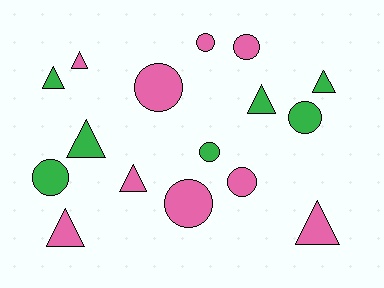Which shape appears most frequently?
Triangle, with 8 objects.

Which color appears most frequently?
Pink, with 9 objects.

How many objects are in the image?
There are 16 objects.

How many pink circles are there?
There are 5 pink circles.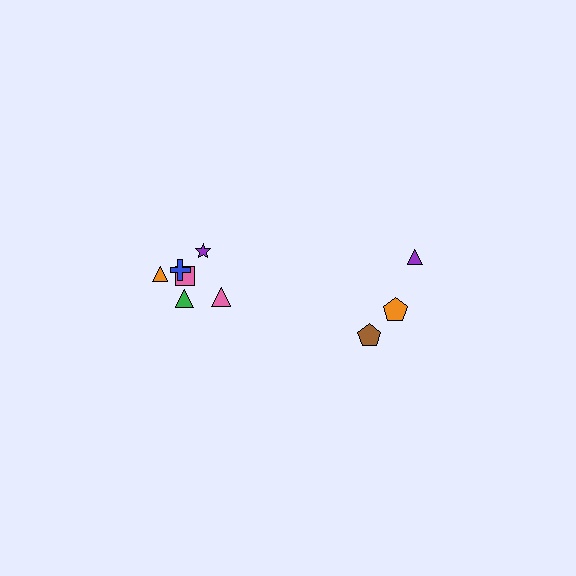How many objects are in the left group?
There are 6 objects.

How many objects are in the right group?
There are 3 objects.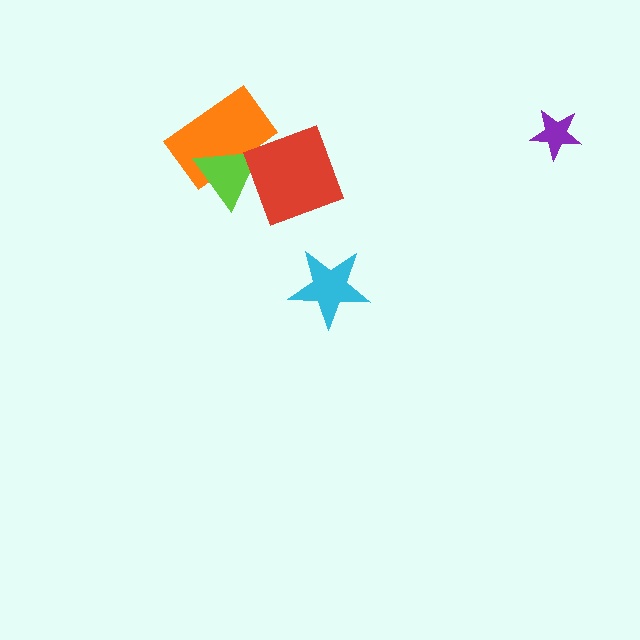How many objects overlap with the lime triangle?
2 objects overlap with the lime triangle.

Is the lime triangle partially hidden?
Yes, it is partially covered by another shape.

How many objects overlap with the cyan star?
0 objects overlap with the cyan star.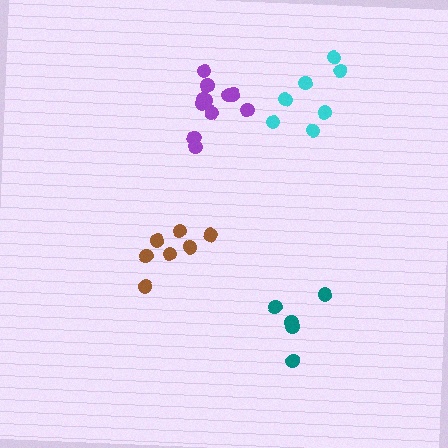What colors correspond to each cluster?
The clusters are colored: purple, teal, brown, cyan.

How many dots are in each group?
Group 1: 11 dots, Group 2: 5 dots, Group 3: 7 dots, Group 4: 7 dots (30 total).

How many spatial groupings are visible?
There are 4 spatial groupings.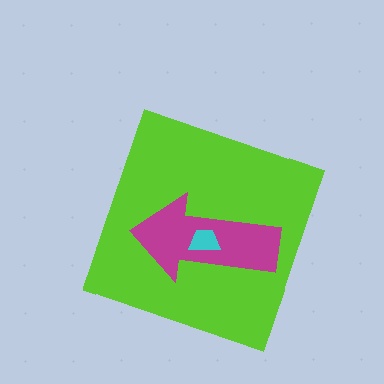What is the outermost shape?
The lime diamond.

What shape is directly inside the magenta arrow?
The cyan trapezoid.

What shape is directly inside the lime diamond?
The magenta arrow.